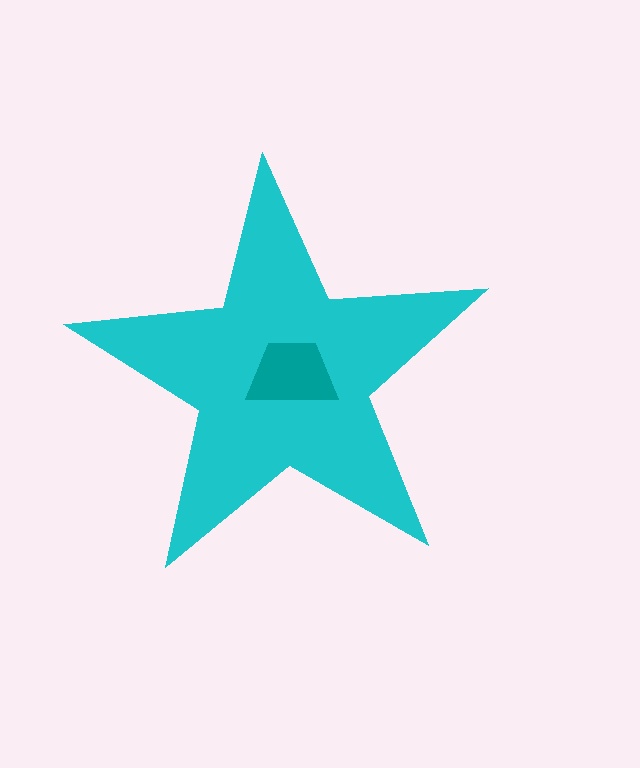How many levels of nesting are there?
2.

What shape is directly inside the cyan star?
The teal trapezoid.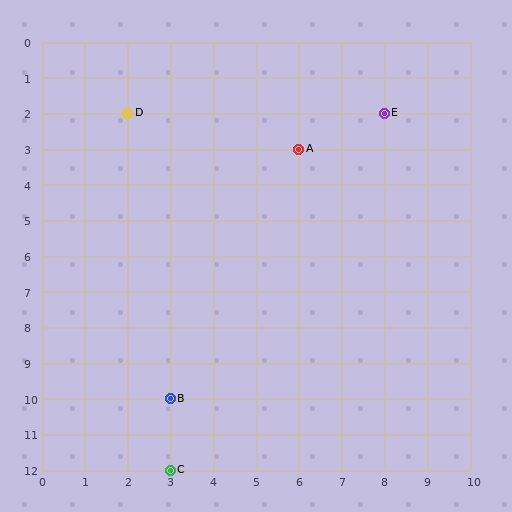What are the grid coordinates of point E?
Point E is at grid coordinates (8, 2).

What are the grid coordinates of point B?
Point B is at grid coordinates (3, 10).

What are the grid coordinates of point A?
Point A is at grid coordinates (6, 3).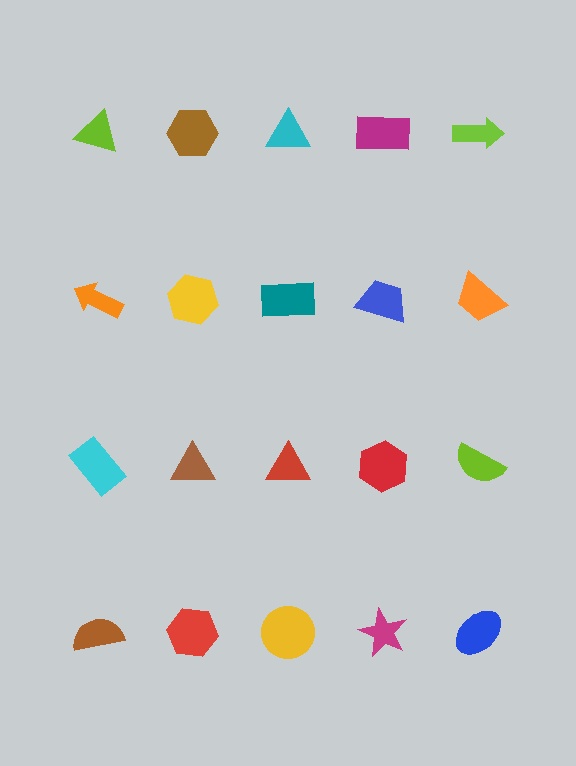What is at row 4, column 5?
A blue ellipse.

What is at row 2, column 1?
An orange arrow.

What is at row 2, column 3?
A teal rectangle.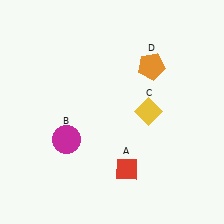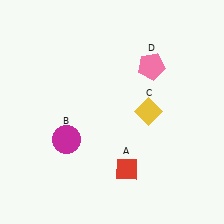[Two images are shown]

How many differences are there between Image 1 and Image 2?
There is 1 difference between the two images.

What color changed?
The pentagon (D) changed from orange in Image 1 to pink in Image 2.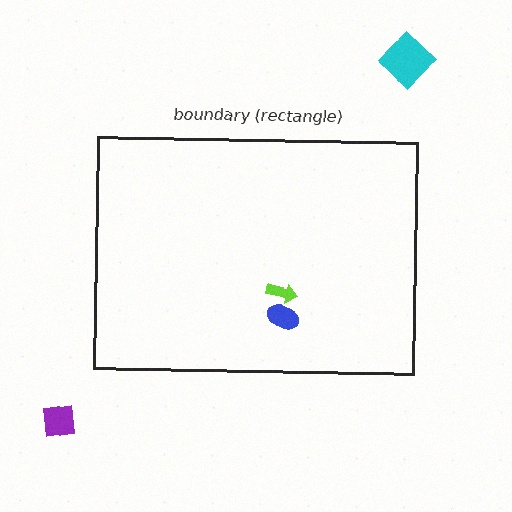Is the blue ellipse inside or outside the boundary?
Inside.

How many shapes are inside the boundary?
2 inside, 2 outside.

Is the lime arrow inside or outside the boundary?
Inside.